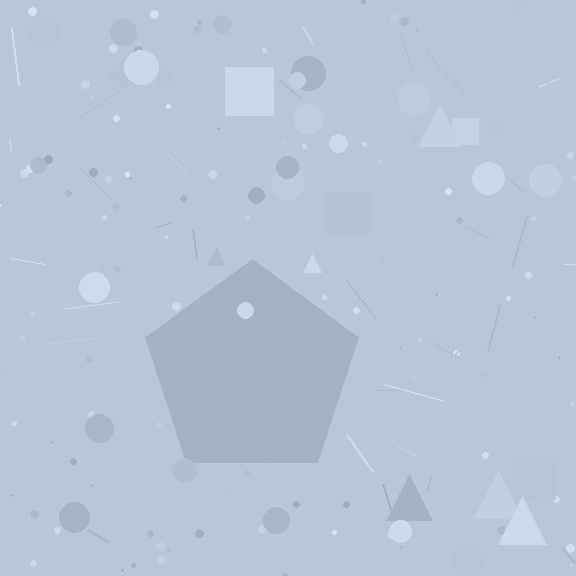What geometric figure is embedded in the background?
A pentagon is embedded in the background.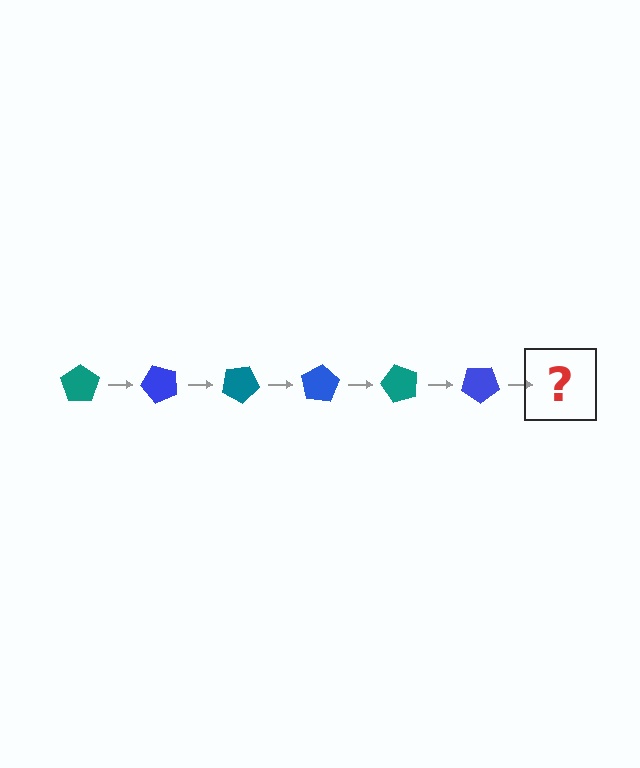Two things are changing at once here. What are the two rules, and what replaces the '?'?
The two rules are that it rotates 50 degrees each step and the color cycles through teal and blue. The '?' should be a teal pentagon, rotated 300 degrees from the start.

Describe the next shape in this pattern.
It should be a teal pentagon, rotated 300 degrees from the start.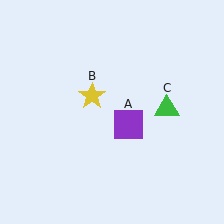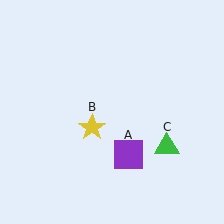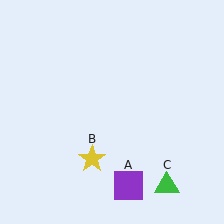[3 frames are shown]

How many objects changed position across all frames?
3 objects changed position: purple square (object A), yellow star (object B), green triangle (object C).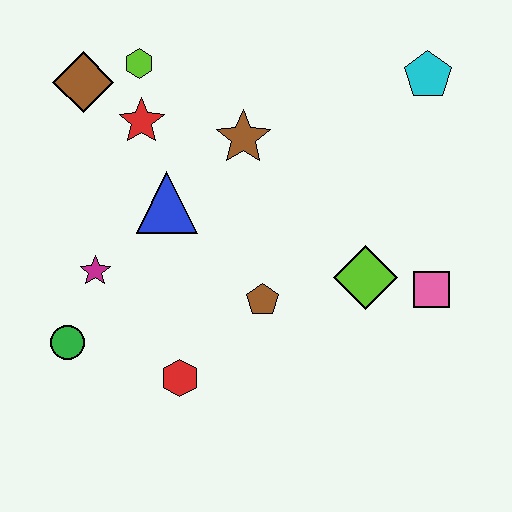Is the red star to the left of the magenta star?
No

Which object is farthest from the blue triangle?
The cyan pentagon is farthest from the blue triangle.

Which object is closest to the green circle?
The magenta star is closest to the green circle.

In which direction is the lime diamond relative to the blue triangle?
The lime diamond is to the right of the blue triangle.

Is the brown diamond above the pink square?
Yes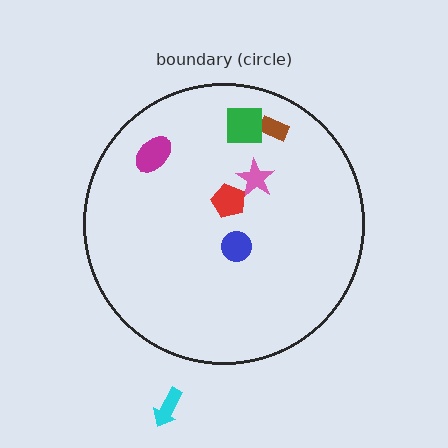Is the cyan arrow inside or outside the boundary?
Outside.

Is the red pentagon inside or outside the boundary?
Inside.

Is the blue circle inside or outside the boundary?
Inside.